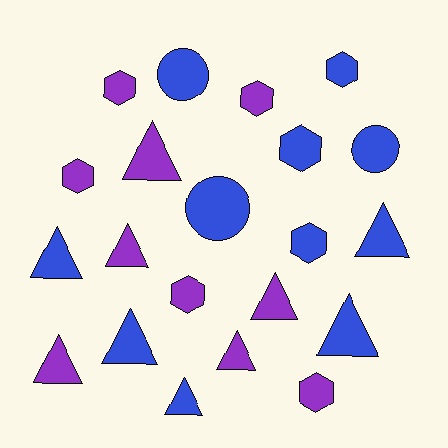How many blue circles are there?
There are 3 blue circles.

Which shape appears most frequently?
Triangle, with 10 objects.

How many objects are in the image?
There are 21 objects.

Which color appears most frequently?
Blue, with 11 objects.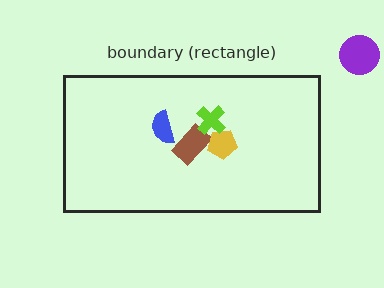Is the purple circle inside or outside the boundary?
Outside.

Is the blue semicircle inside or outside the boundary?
Inside.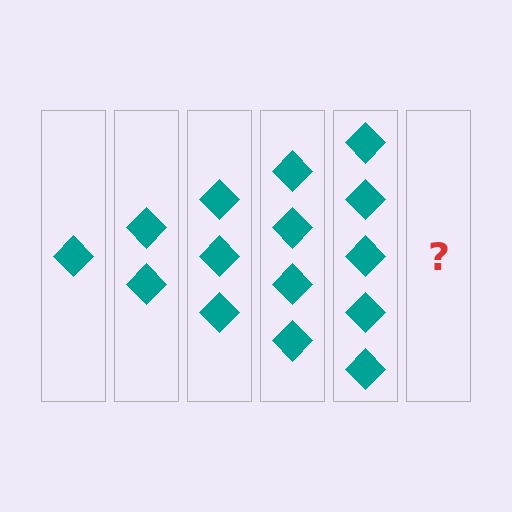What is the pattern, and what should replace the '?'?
The pattern is that each step adds one more diamond. The '?' should be 6 diamonds.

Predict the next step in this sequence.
The next step is 6 diamonds.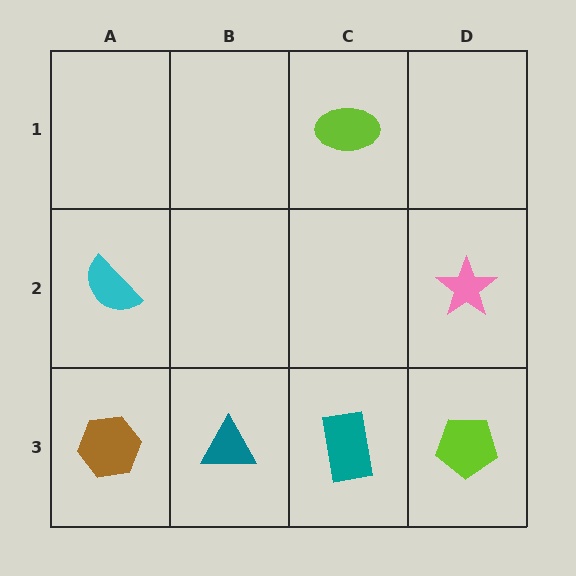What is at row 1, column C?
A lime ellipse.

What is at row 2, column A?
A cyan semicircle.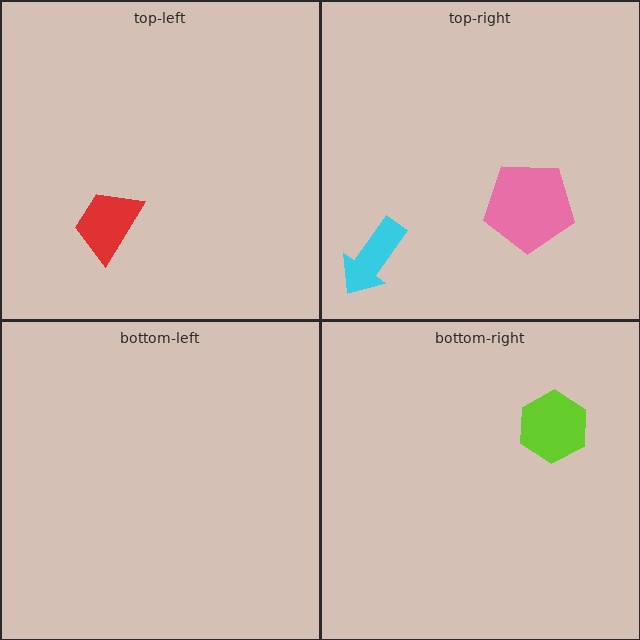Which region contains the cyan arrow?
The top-right region.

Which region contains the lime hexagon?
The bottom-right region.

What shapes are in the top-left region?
The red trapezoid.